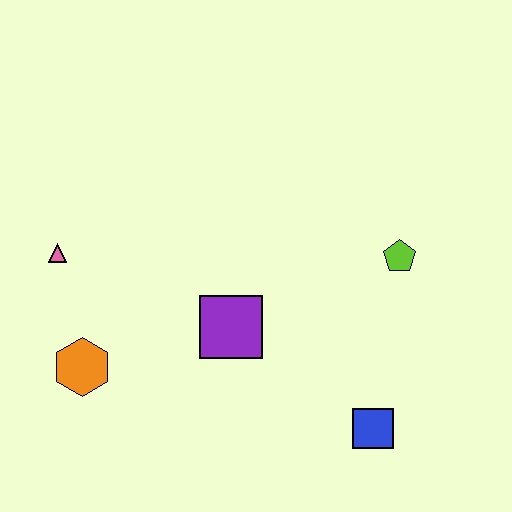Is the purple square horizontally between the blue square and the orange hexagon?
Yes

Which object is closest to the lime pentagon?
The blue square is closest to the lime pentagon.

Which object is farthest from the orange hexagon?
The lime pentagon is farthest from the orange hexagon.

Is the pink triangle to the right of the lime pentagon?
No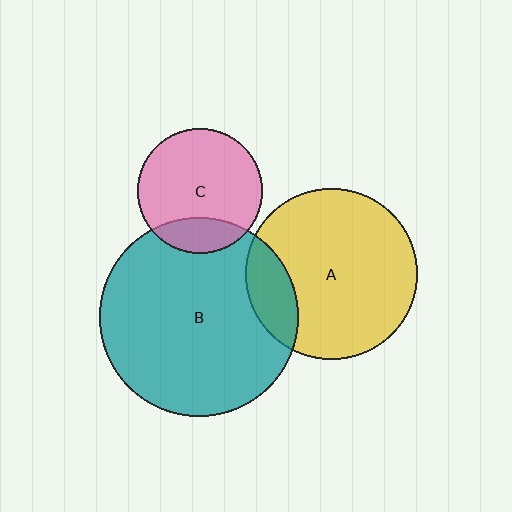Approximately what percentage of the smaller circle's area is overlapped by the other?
Approximately 20%.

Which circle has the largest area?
Circle B (teal).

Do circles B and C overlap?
Yes.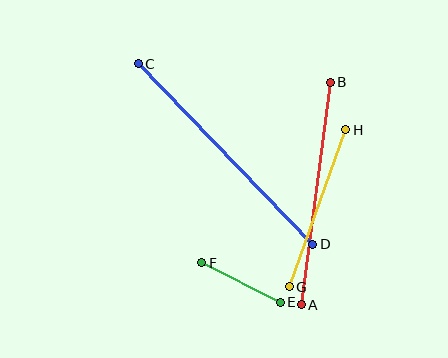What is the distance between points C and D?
The distance is approximately 251 pixels.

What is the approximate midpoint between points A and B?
The midpoint is at approximately (316, 194) pixels.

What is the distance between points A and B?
The distance is approximately 225 pixels.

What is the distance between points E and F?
The distance is approximately 88 pixels.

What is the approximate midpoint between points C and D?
The midpoint is at approximately (225, 154) pixels.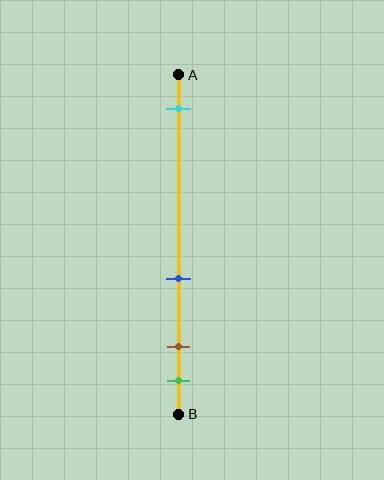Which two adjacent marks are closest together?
The brown and green marks are the closest adjacent pair.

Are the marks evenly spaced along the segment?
No, the marks are not evenly spaced.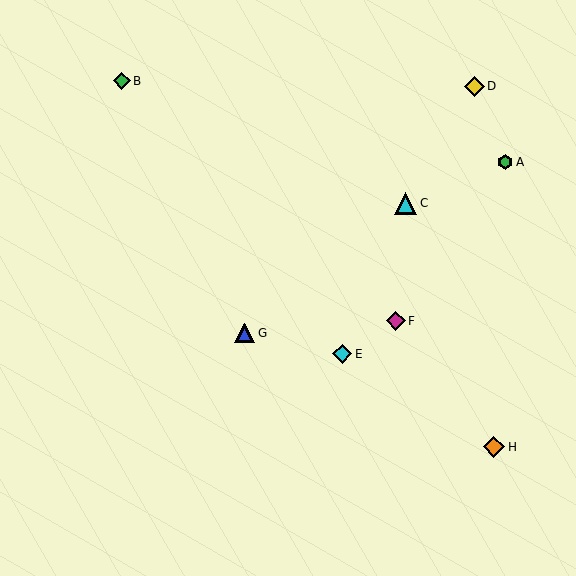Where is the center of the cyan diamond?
The center of the cyan diamond is at (342, 354).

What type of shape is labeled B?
Shape B is a green diamond.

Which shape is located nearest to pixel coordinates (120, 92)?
The green diamond (labeled B) at (122, 81) is nearest to that location.